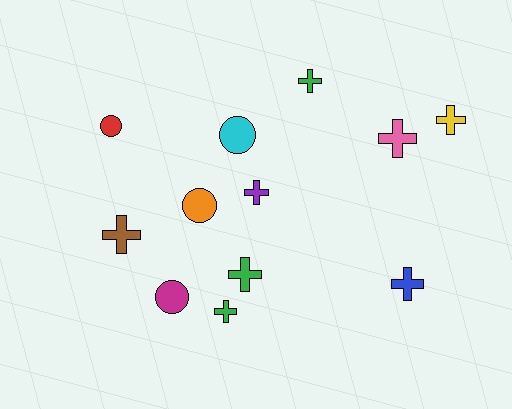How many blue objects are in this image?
There is 1 blue object.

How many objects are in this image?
There are 12 objects.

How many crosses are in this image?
There are 8 crosses.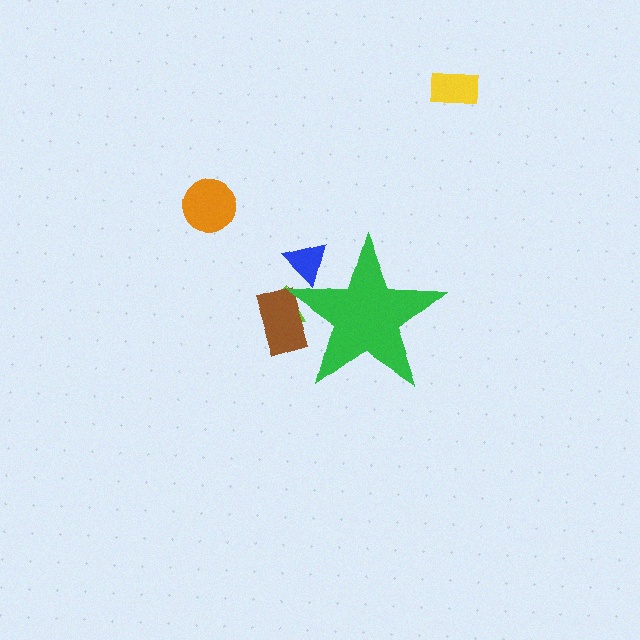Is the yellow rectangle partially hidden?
No, the yellow rectangle is fully visible.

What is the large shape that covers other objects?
A green star.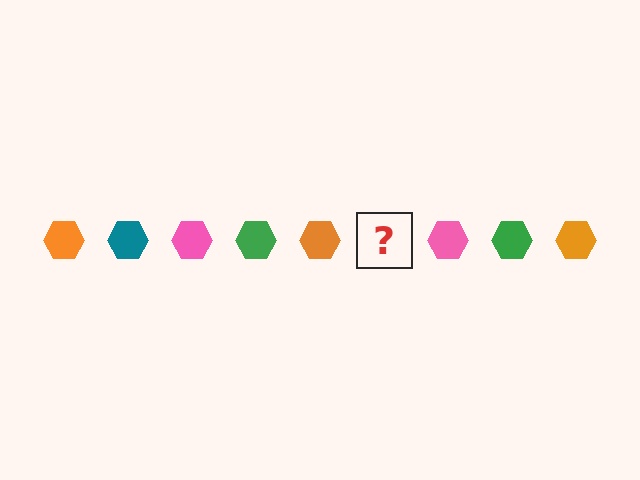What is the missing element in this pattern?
The missing element is a teal hexagon.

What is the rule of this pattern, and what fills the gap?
The rule is that the pattern cycles through orange, teal, pink, green hexagons. The gap should be filled with a teal hexagon.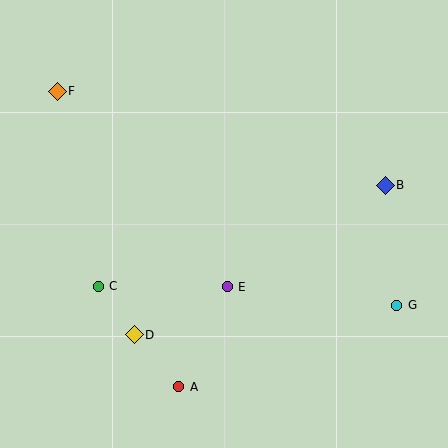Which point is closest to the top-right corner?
Point B is closest to the top-right corner.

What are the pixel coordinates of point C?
Point C is at (98, 286).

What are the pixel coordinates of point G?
Point G is at (397, 305).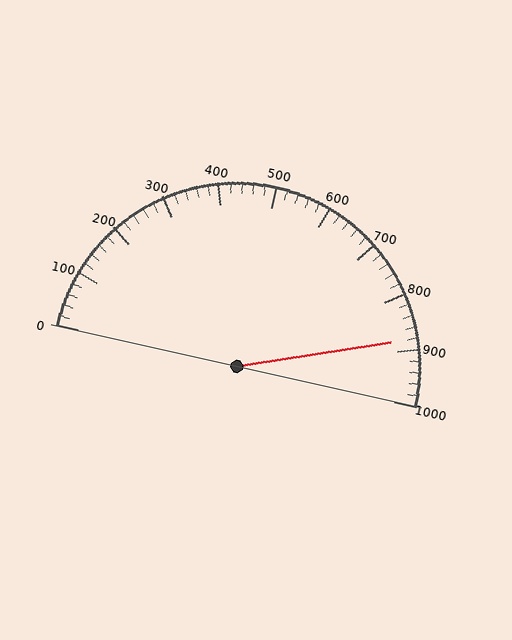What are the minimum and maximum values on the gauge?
The gauge ranges from 0 to 1000.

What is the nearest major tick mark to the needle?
The nearest major tick mark is 900.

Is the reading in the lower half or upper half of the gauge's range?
The reading is in the upper half of the range (0 to 1000).